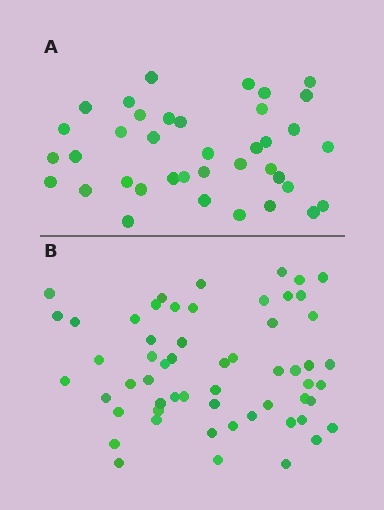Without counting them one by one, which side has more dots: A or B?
Region B (the bottom region) has more dots.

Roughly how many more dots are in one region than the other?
Region B has approximately 20 more dots than region A.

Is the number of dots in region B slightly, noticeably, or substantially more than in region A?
Region B has substantially more. The ratio is roughly 1.5 to 1.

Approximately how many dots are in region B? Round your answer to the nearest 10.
About 60 dots. (The exact count is 57, which rounds to 60.)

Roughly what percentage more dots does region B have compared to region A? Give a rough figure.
About 50% more.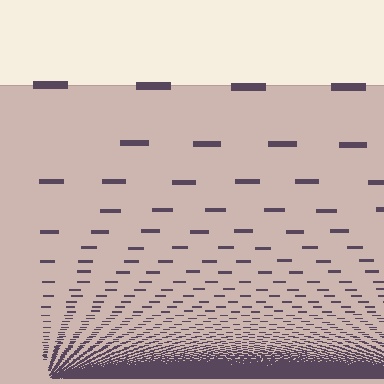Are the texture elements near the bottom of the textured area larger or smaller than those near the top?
Smaller. The gradient is inverted — elements near the bottom are smaller and denser.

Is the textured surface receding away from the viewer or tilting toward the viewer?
The surface appears to tilt toward the viewer. Texture elements get larger and sparser toward the top.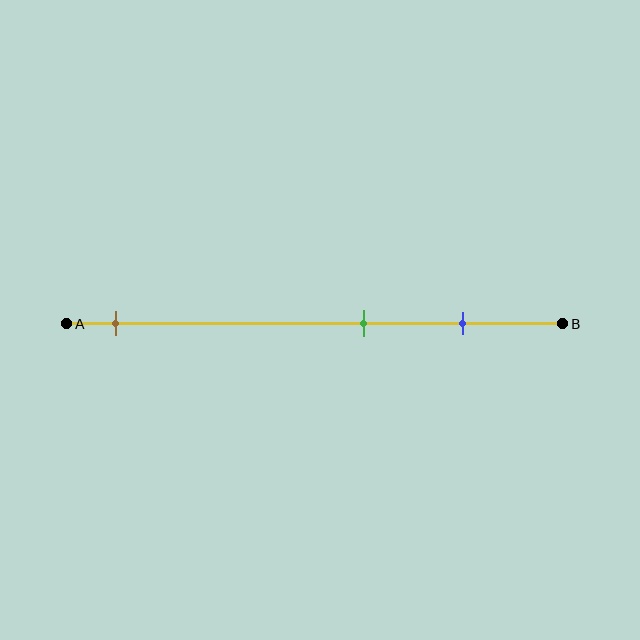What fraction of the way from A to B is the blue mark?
The blue mark is approximately 80% (0.8) of the way from A to B.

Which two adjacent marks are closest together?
The green and blue marks are the closest adjacent pair.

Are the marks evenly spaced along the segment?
No, the marks are not evenly spaced.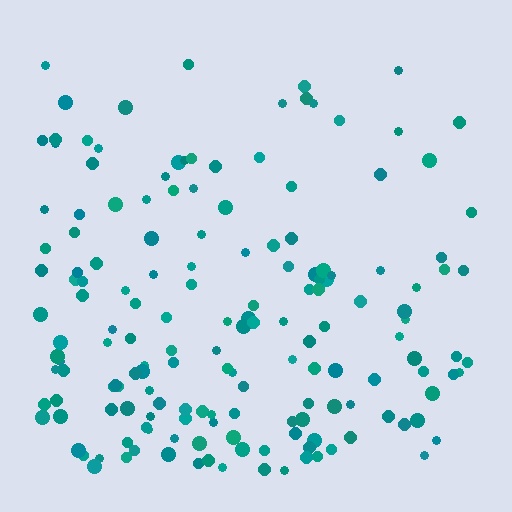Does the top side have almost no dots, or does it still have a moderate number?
Still a moderate number, just noticeably fewer than the bottom.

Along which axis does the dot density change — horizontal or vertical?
Vertical.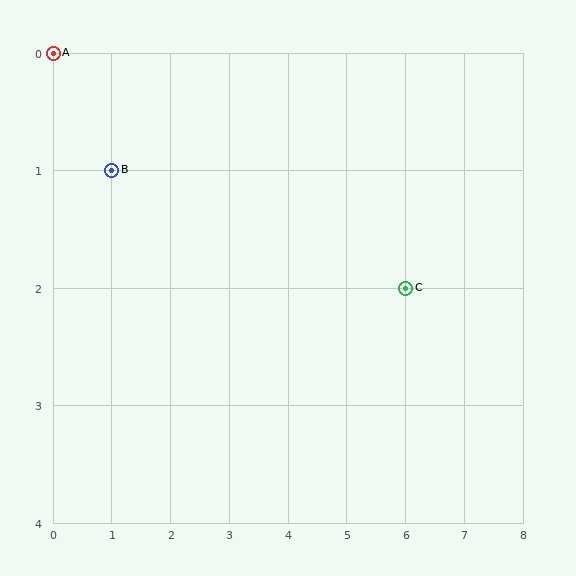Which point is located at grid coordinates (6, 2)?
Point C is at (6, 2).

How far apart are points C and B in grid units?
Points C and B are 5 columns and 1 row apart (about 5.1 grid units diagonally).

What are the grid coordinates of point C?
Point C is at grid coordinates (6, 2).